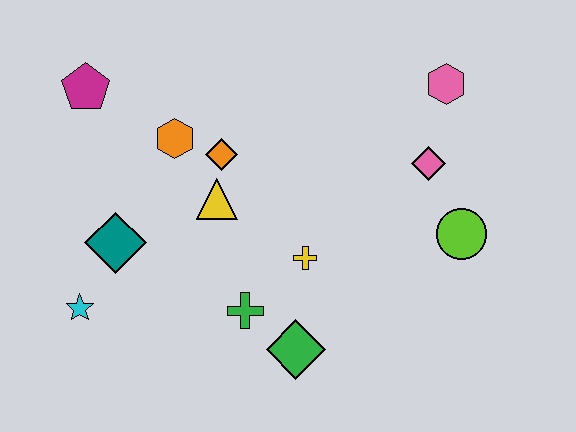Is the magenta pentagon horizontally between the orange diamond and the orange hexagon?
No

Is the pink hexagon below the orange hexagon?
No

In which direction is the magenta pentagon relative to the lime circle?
The magenta pentagon is to the left of the lime circle.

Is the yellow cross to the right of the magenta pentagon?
Yes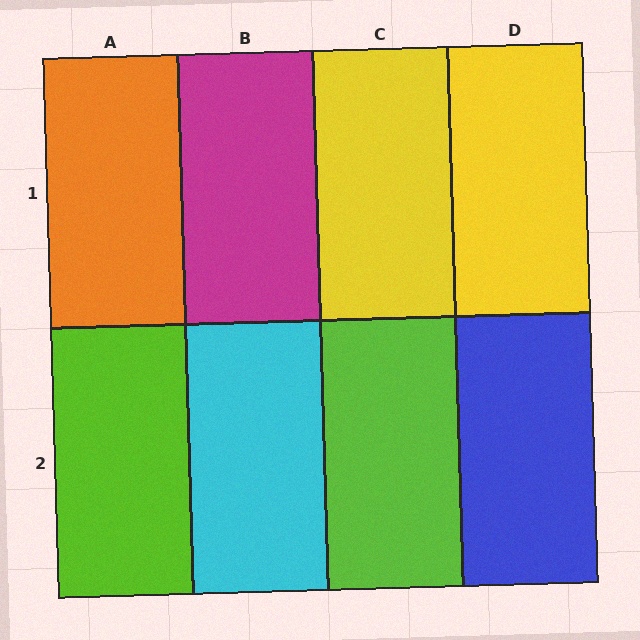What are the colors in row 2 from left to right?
Lime, cyan, lime, blue.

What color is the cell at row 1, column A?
Orange.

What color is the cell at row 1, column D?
Yellow.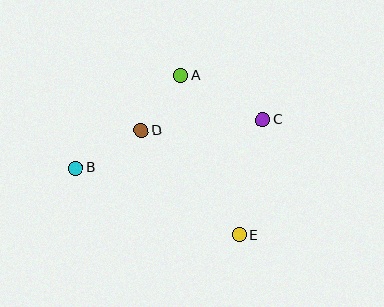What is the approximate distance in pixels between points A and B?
The distance between A and B is approximately 140 pixels.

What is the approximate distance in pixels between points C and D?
The distance between C and D is approximately 122 pixels.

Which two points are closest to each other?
Points A and D are closest to each other.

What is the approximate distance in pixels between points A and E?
The distance between A and E is approximately 169 pixels.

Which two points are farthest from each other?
Points B and C are farthest from each other.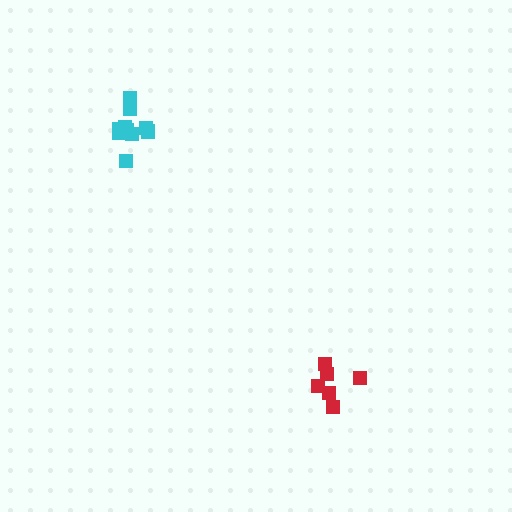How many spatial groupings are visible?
There are 2 spatial groupings.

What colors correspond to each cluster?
The clusters are colored: red, cyan.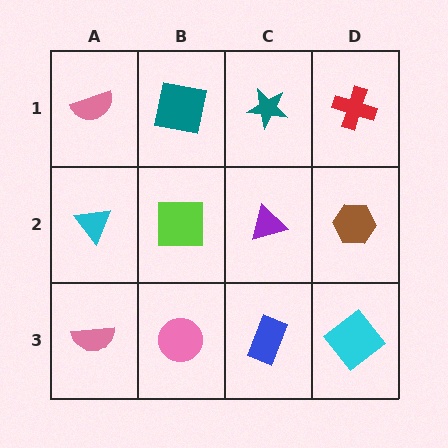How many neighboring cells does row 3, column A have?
2.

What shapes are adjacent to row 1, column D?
A brown hexagon (row 2, column D), a teal star (row 1, column C).